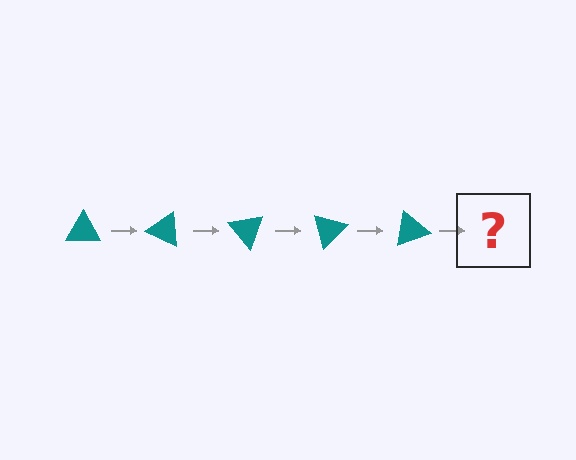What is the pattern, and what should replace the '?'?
The pattern is that the triangle rotates 25 degrees each step. The '?' should be a teal triangle rotated 125 degrees.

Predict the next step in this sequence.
The next step is a teal triangle rotated 125 degrees.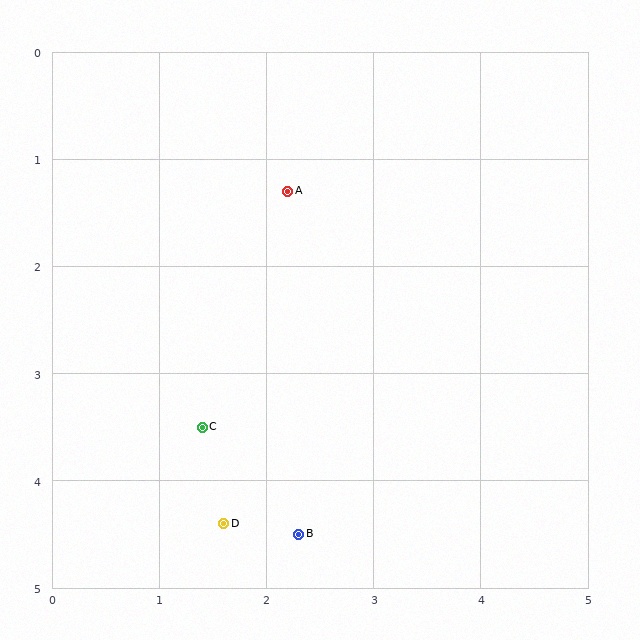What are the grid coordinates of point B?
Point B is at approximately (2.3, 4.5).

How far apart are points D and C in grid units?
Points D and C are about 0.9 grid units apart.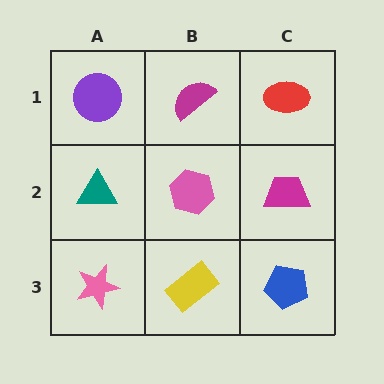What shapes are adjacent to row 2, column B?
A magenta semicircle (row 1, column B), a yellow rectangle (row 3, column B), a teal triangle (row 2, column A), a magenta trapezoid (row 2, column C).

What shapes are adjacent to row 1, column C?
A magenta trapezoid (row 2, column C), a magenta semicircle (row 1, column B).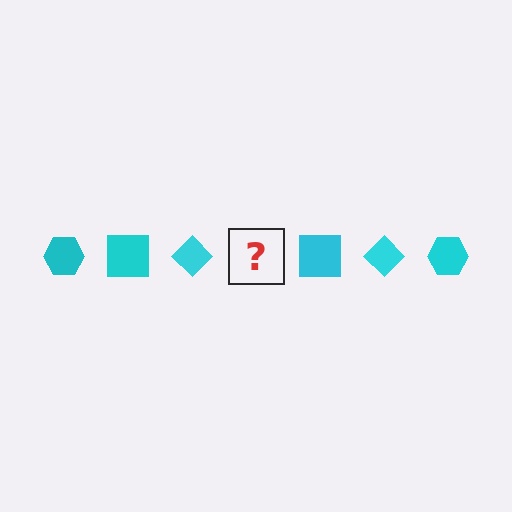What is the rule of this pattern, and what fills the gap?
The rule is that the pattern cycles through hexagon, square, diamond shapes in cyan. The gap should be filled with a cyan hexagon.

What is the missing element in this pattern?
The missing element is a cyan hexagon.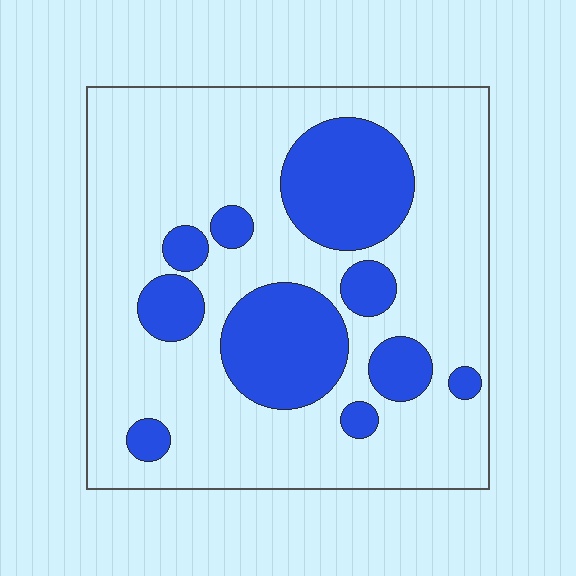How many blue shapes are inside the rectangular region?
10.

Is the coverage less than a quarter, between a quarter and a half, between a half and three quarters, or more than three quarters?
Between a quarter and a half.